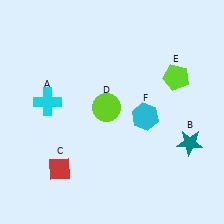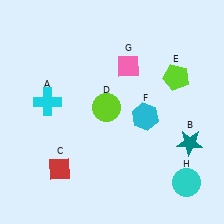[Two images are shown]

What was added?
A pink diamond (G), a cyan circle (H) were added in Image 2.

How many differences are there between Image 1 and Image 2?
There are 2 differences between the two images.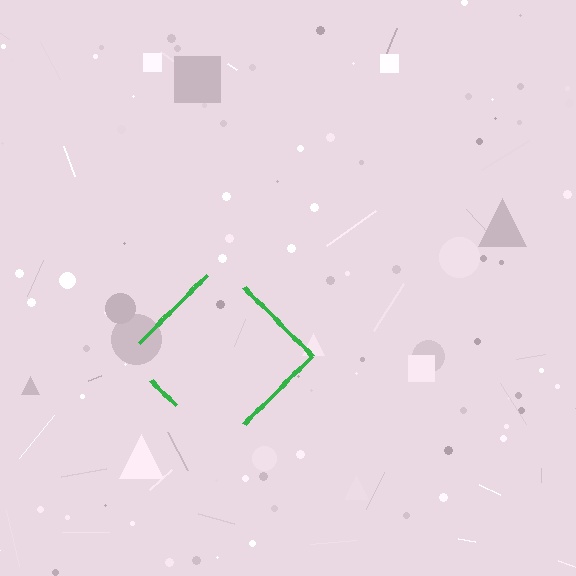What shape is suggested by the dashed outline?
The dashed outline suggests a diamond.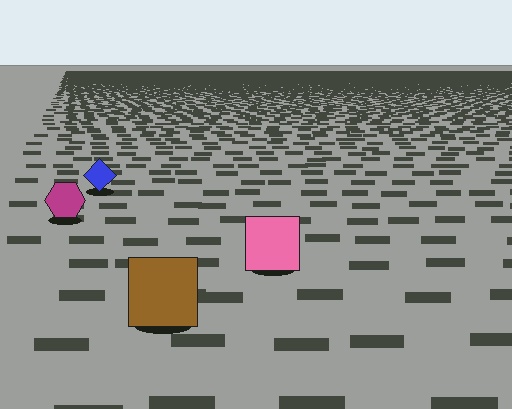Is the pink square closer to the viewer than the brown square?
No. The brown square is closer — you can tell from the texture gradient: the ground texture is coarser near it.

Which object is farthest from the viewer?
The blue diamond is farthest from the viewer. It appears smaller and the ground texture around it is denser.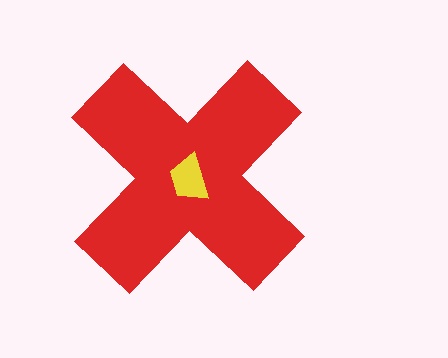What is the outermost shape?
The red cross.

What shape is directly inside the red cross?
The yellow trapezoid.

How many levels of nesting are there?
2.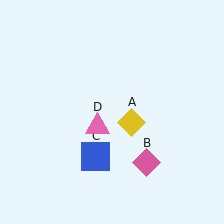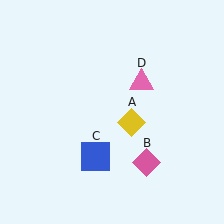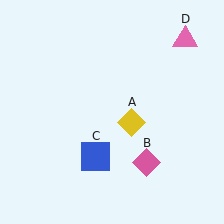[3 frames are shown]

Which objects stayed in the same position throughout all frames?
Yellow diamond (object A) and pink diamond (object B) and blue square (object C) remained stationary.